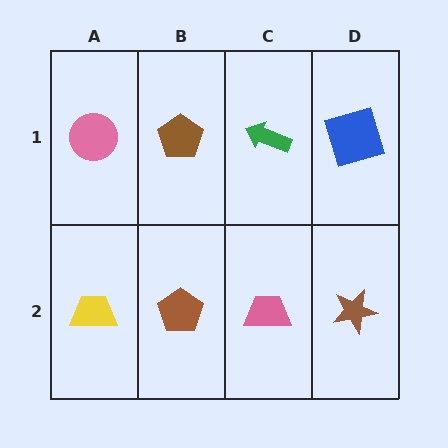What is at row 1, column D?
A blue square.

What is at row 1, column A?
A pink circle.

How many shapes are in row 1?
4 shapes.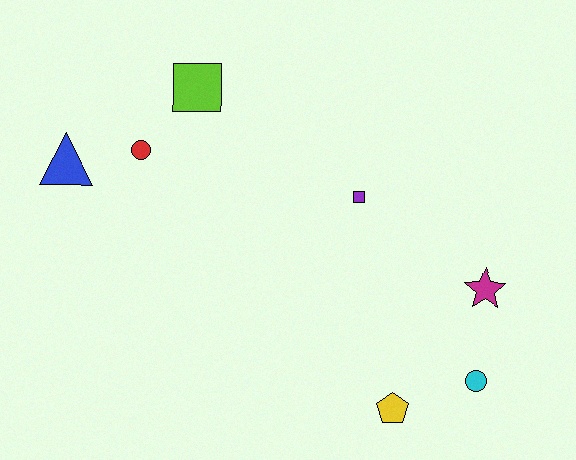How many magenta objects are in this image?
There is 1 magenta object.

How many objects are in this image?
There are 7 objects.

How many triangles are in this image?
There is 1 triangle.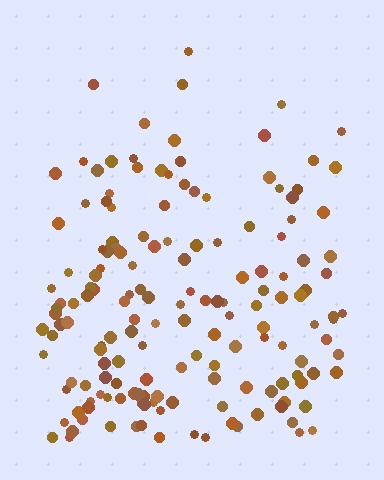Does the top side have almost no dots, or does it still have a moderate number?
Still a moderate number, just noticeably fewer than the bottom.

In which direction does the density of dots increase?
From top to bottom, with the bottom side densest.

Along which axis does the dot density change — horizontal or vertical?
Vertical.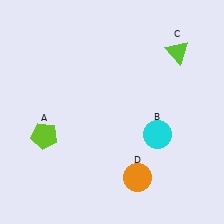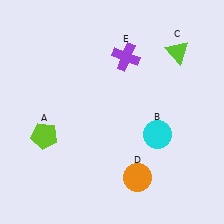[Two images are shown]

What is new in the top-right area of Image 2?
A purple cross (E) was added in the top-right area of Image 2.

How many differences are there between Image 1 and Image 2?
There is 1 difference between the two images.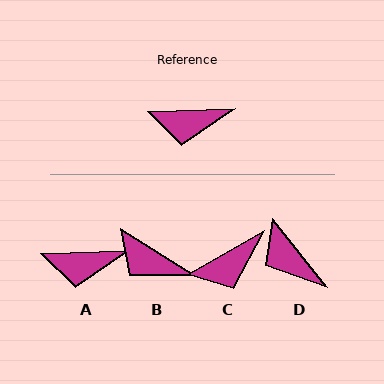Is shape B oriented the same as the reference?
No, it is off by about 34 degrees.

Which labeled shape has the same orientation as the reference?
A.